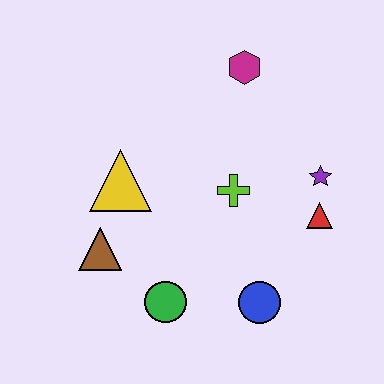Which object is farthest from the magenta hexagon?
The green circle is farthest from the magenta hexagon.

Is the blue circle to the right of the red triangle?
No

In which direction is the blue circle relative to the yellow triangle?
The blue circle is to the right of the yellow triangle.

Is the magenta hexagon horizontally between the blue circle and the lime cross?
Yes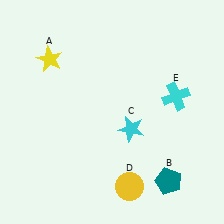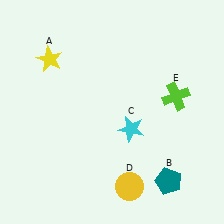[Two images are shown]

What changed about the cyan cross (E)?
In Image 1, E is cyan. In Image 2, it changed to lime.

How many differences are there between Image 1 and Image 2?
There is 1 difference between the two images.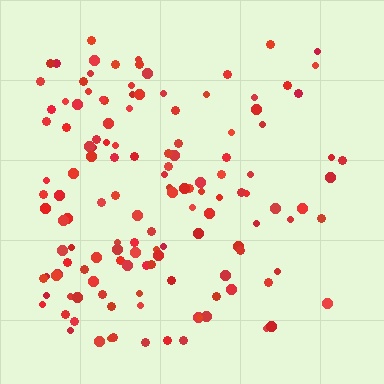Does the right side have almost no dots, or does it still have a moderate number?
Still a moderate number, just noticeably fewer than the left.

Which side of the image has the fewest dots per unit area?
The right.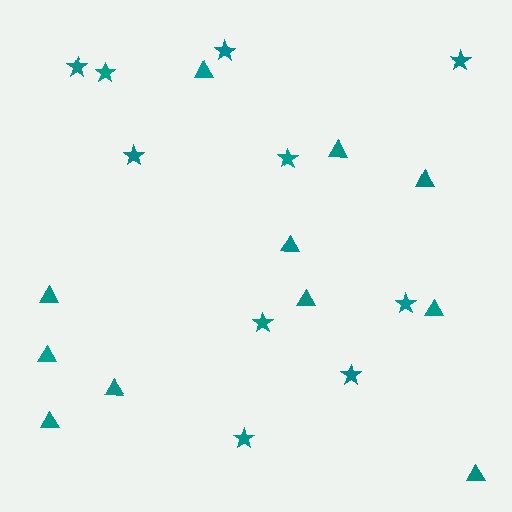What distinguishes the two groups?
There are 2 groups: one group of triangles (11) and one group of stars (10).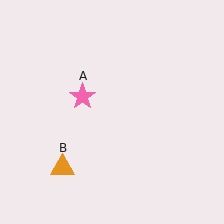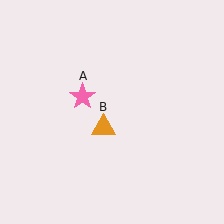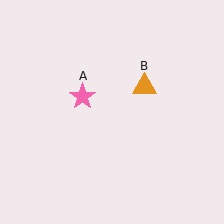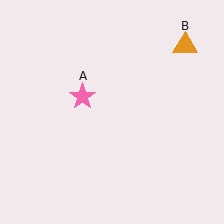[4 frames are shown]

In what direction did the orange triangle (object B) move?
The orange triangle (object B) moved up and to the right.